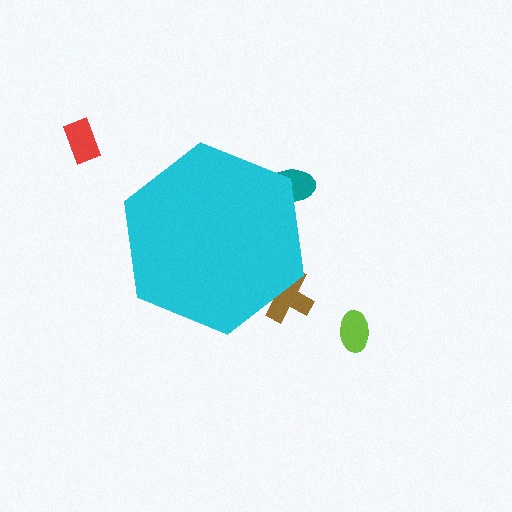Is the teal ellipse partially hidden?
Yes, the teal ellipse is partially hidden behind the cyan hexagon.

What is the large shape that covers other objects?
A cyan hexagon.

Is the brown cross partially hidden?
Yes, the brown cross is partially hidden behind the cyan hexagon.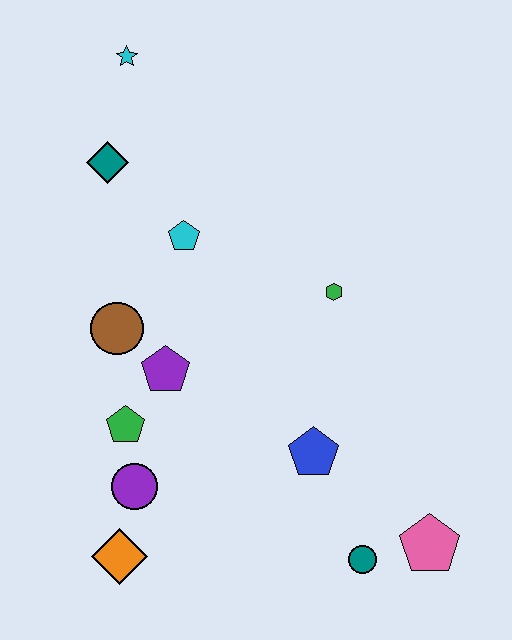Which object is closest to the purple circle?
The green pentagon is closest to the purple circle.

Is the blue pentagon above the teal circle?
Yes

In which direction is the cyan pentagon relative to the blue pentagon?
The cyan pentagon is above the blue pentagon.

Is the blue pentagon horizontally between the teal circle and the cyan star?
Yes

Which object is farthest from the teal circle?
The cyan star is farthest from the teal circle.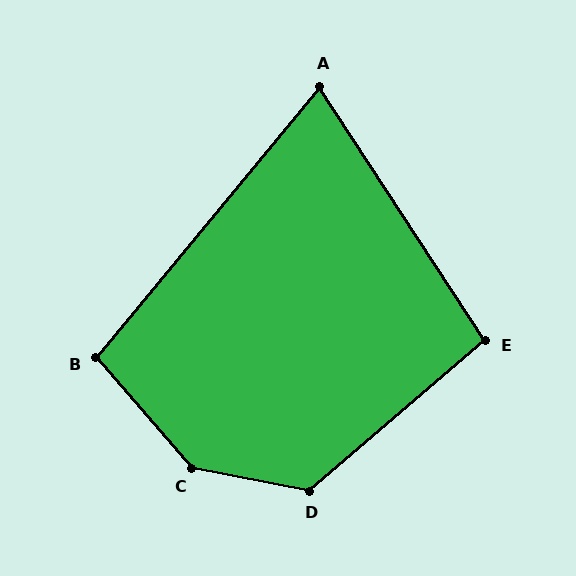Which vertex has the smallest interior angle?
A, at approximately 73 degrees.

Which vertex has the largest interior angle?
C, at approximately 142 degrees.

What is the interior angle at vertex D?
Approximately 128 degrees (obtuse).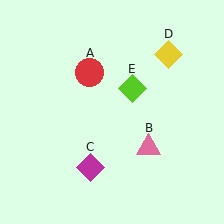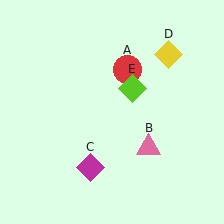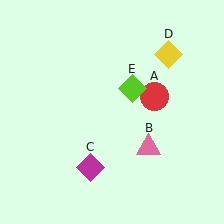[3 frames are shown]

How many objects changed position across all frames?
1 object changed position: red circle (object A).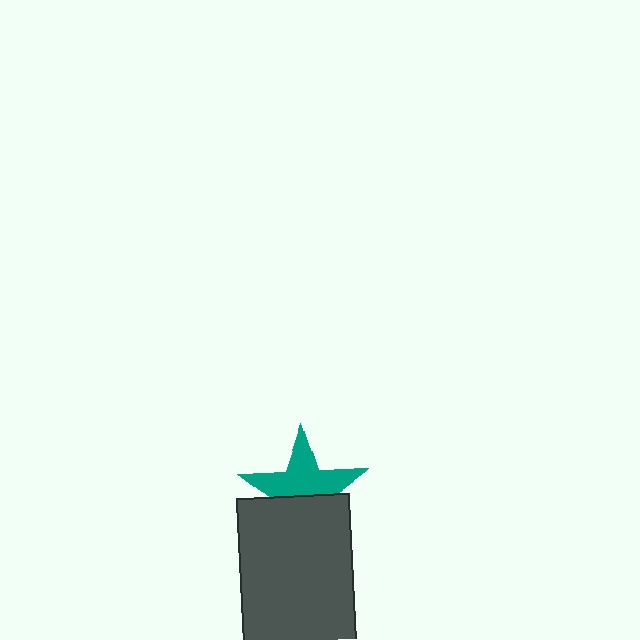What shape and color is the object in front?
The object in front is a dark gray rectangle.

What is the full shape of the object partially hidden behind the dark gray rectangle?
The partially hidden object is a teal star.